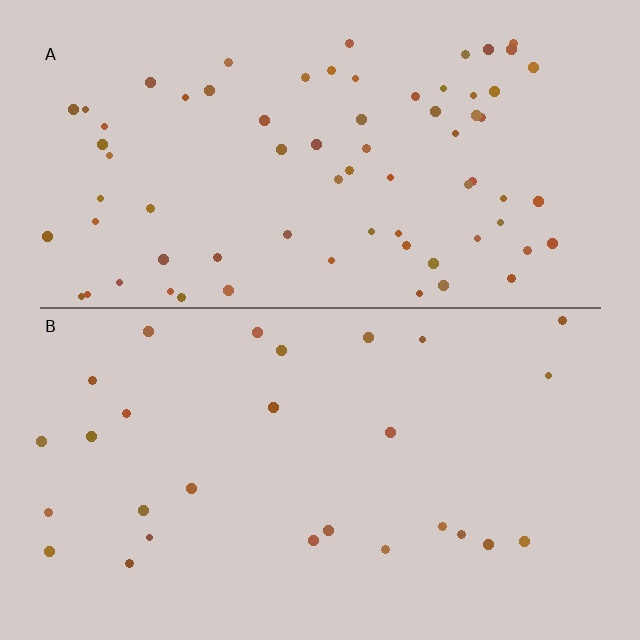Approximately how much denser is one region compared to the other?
Approximately 2.7× — region A over region B.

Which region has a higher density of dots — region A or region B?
A (the top).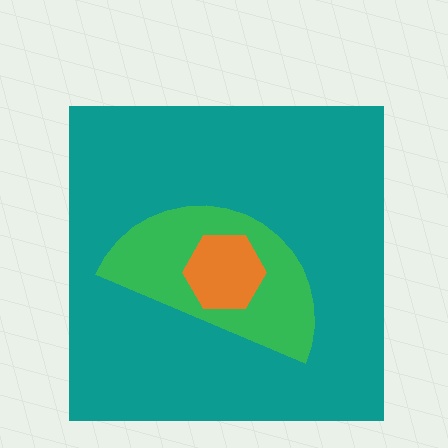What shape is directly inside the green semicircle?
The orange hexagon.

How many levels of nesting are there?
3.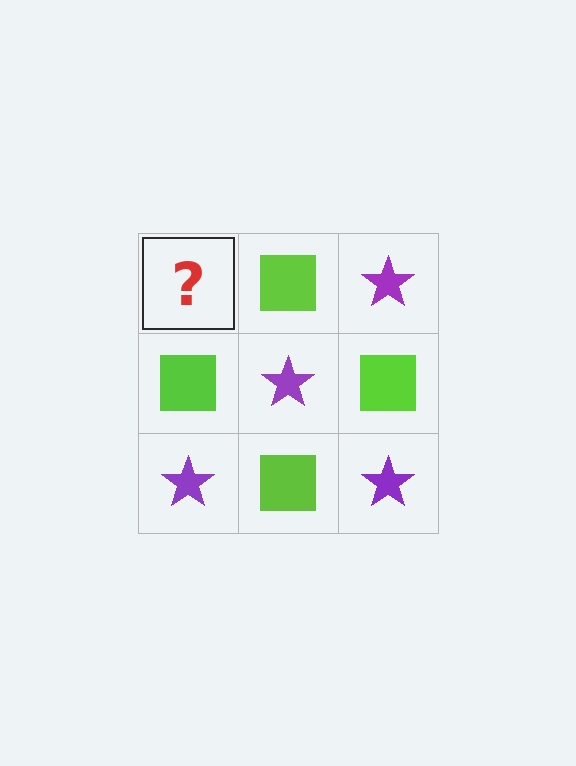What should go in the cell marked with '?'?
The missing cell should contain a purple star.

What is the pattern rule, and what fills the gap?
The rule is that it alternates purple star and lime square in a checkerboard pattern. The gap should be filled with a purple star.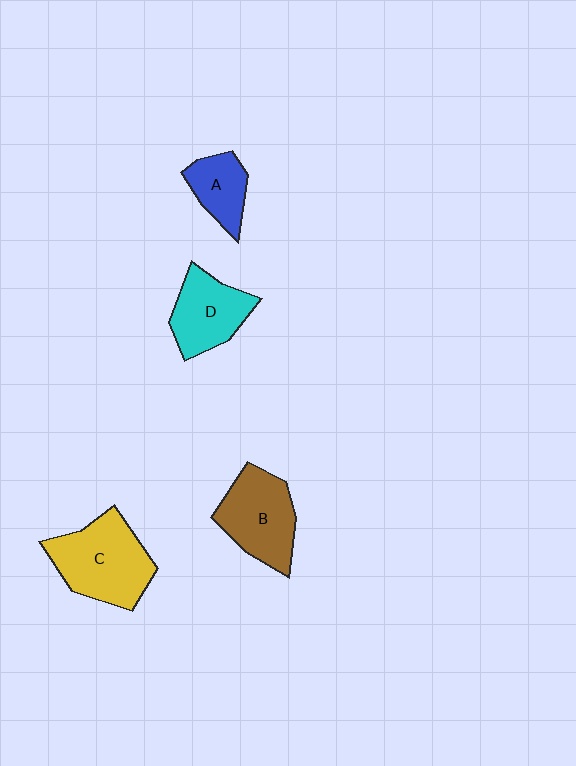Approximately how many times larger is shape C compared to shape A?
Approximately 2.0 times.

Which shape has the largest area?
Shape C (yellow).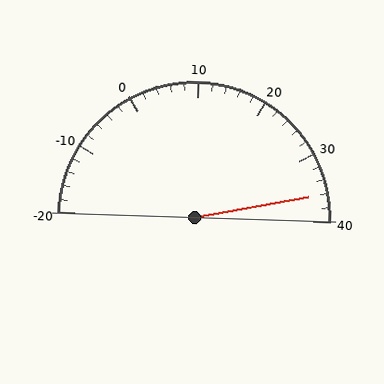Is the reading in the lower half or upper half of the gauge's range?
The reading is in the upper half of the range (-20 to 40).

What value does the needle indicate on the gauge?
The needle indicates approximately 36.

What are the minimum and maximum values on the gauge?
The gauge ranges from -20 to 40.